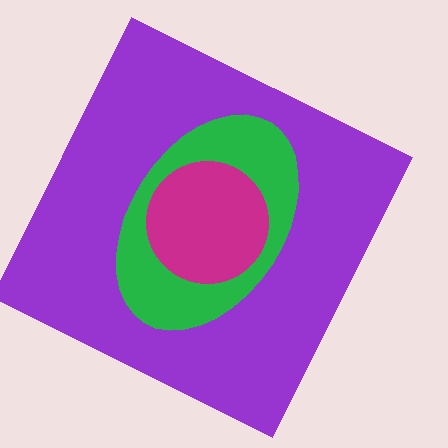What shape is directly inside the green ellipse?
The magenta circle.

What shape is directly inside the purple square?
The green ellipse.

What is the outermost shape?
The purple square.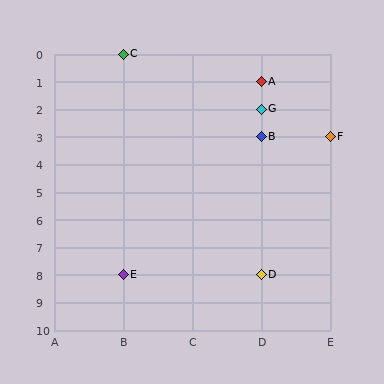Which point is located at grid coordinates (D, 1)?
Point A is at (D, 1).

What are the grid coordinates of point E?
Point E is at grid coordinates (B, 8).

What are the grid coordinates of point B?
Point B is at grid coordinates (D, 3).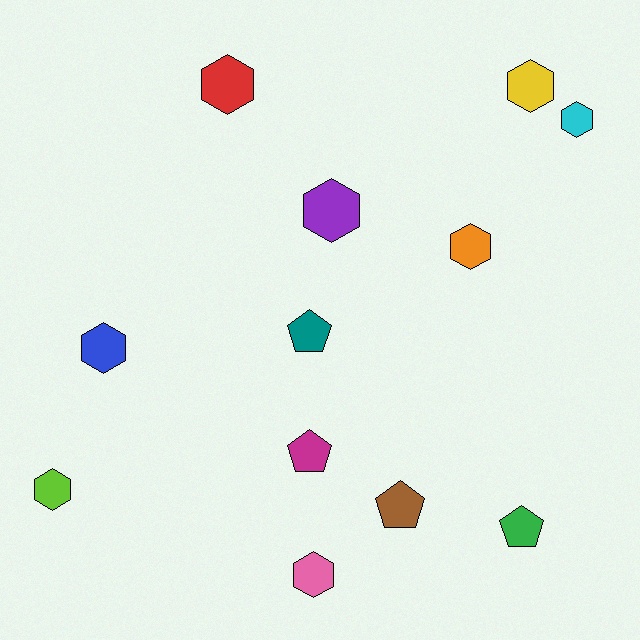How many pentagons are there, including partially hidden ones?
There are 4 pentagons.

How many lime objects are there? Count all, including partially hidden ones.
There is 1 lime object.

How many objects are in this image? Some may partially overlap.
There are 12 objects.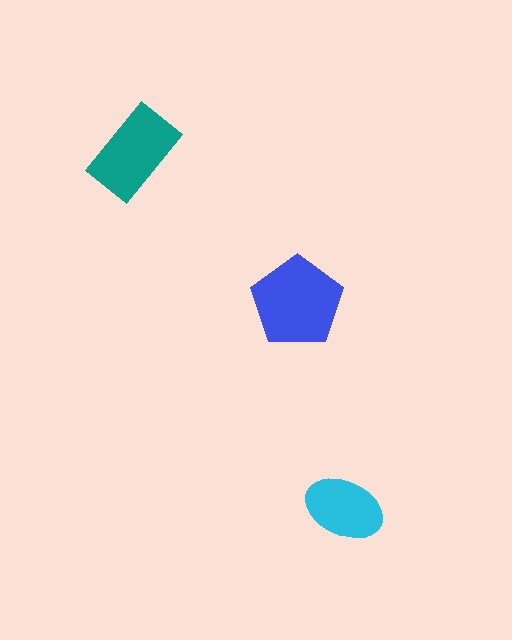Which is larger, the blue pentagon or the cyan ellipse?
The blue pentagon.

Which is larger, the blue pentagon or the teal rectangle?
The blue pentagon.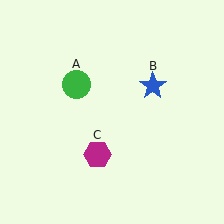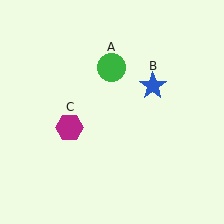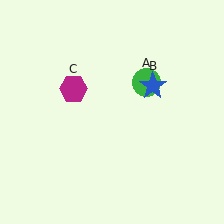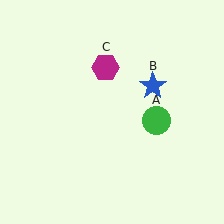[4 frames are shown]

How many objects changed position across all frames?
2 objects changed position: green circle (object A), magenta hexagon (object C).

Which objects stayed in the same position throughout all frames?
Blue star (object B) remained stationary.